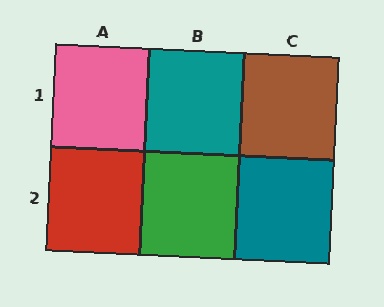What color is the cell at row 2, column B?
Green.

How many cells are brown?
1 cell is brown.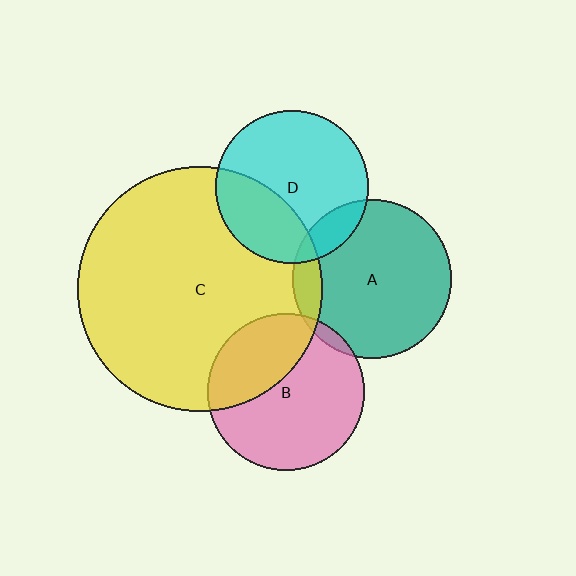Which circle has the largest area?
Circle C (yellow).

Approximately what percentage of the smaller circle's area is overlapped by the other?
Approximately 35%.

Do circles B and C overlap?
Yes.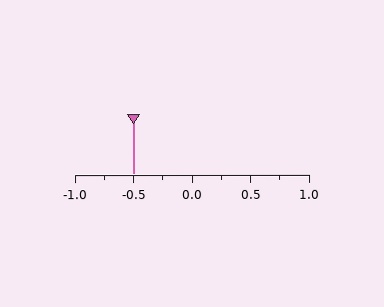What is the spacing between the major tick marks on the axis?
The major ticks are spaced 0.5 apart.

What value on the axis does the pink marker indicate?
The marker indicates approximately -0.5.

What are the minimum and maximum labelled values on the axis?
The axis runs from -1.0 to 1.0.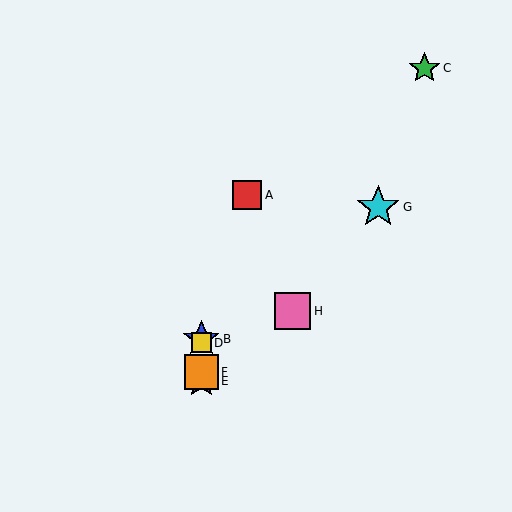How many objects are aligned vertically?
4 objects (B, D, E, F) are aligned vertically.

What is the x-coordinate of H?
Object H is at x≈293.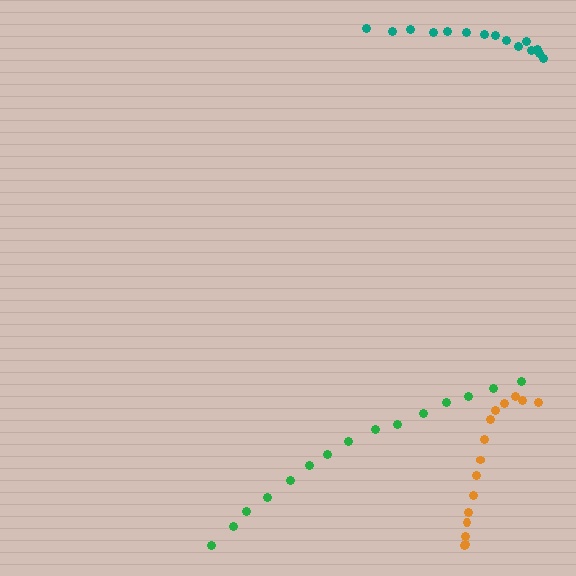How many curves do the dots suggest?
There are 3 distinct paths.